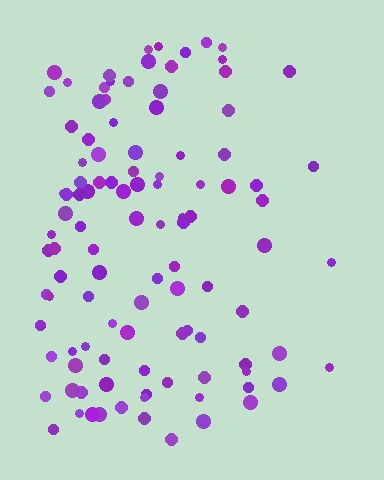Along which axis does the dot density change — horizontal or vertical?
Horizontal.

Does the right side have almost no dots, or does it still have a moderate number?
Still a moderate number, just noticeably fewer than the left.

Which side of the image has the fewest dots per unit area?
The right.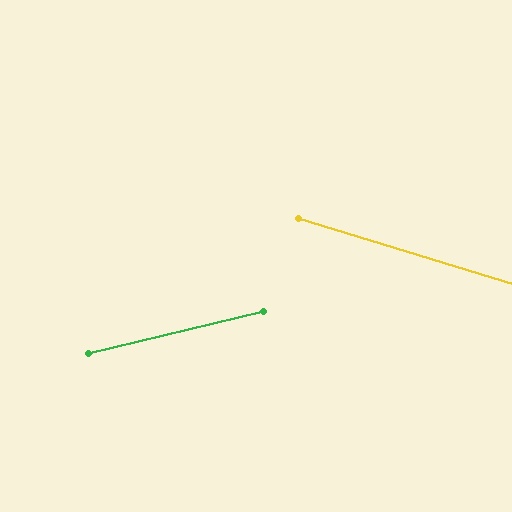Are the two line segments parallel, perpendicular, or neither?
Neither parallel nor perpendicular — they differ by about 31°.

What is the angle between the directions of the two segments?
Approximately 31 degrees.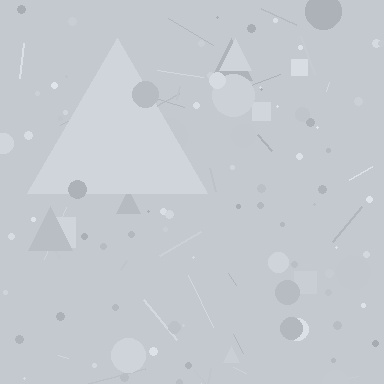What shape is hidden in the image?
A triangle is hidden in the image.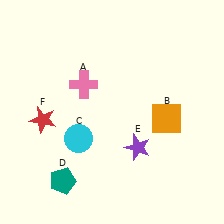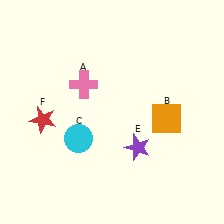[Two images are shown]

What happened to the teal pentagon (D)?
The teal pentagon (D) was removed in Image 2. It was in the bottom-left area of Image 1.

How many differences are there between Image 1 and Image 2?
There is 1 difference between the two images.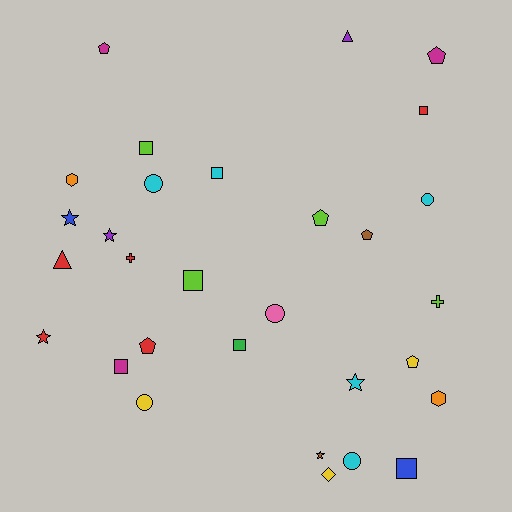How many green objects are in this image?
There is 1 green object.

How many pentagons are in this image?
There are 6 pentagons.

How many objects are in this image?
There are 30 objects.